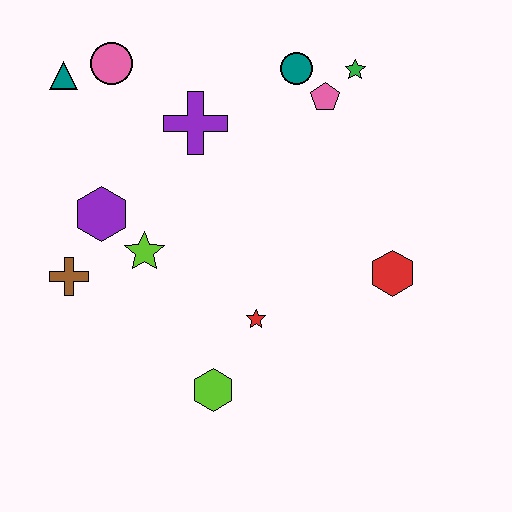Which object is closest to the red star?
The lime hexagon is closest to the red star.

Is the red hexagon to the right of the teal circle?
Yes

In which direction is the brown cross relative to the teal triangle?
The brown cross is below the teal triangle.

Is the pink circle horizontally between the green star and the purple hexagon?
Yes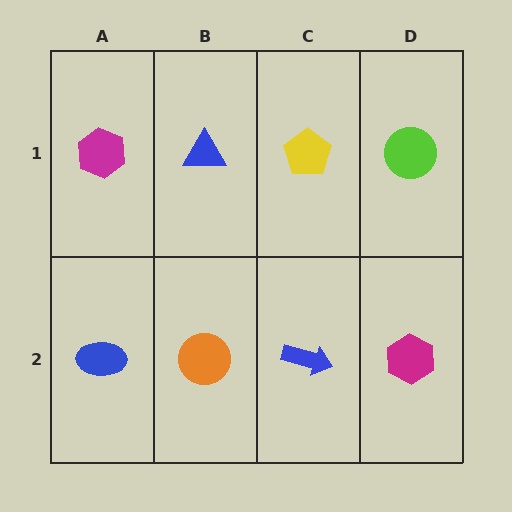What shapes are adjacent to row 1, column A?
A blue ellipse (row 2, column A), a blue triangle (row 1, column B).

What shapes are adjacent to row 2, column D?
A lime circle (row 1, column D), a blue arrow (row 2, column C).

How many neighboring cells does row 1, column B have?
3.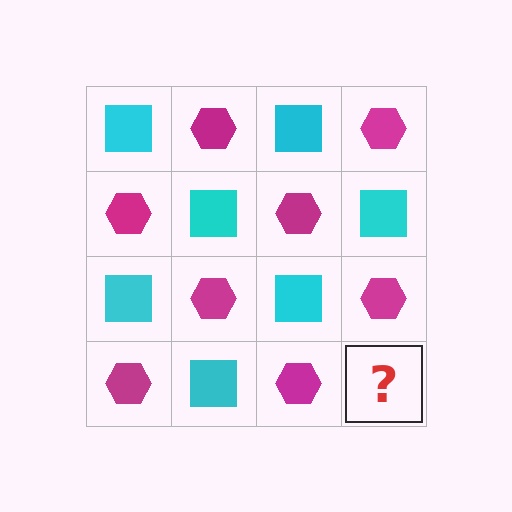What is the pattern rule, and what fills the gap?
The rule is that it alternates cyan square and magenta hexagon in a checkerboard pattern. The gap should be filled with a cyan square.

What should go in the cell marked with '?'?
The missing cell should contain a cyan square.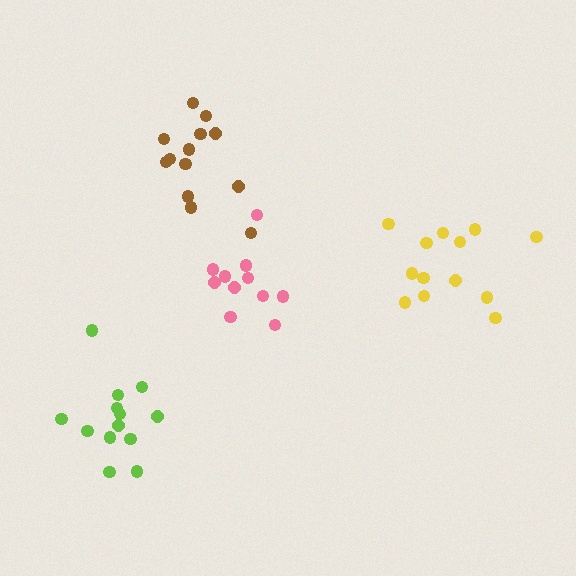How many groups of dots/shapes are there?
There are 4 groups.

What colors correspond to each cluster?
The clusters are colored: yellow, brown, pink, lime.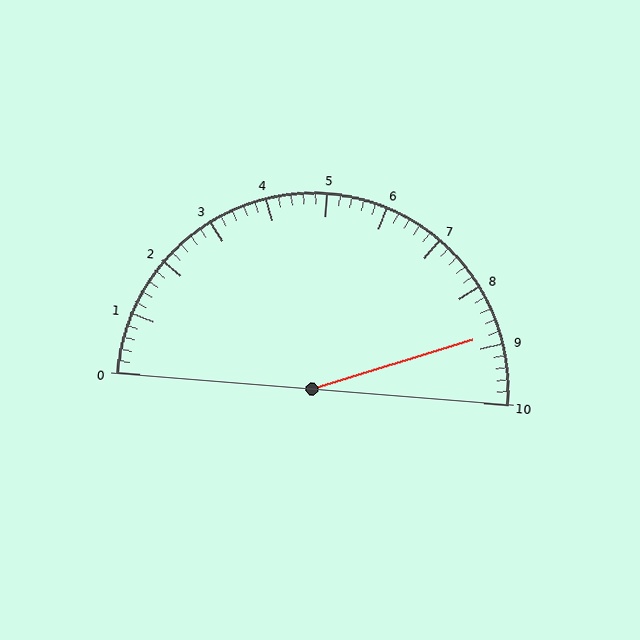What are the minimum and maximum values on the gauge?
The gauge ranges from 0 to 10.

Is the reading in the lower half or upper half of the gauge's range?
The reading is in the upper half of the range (0 to 10).